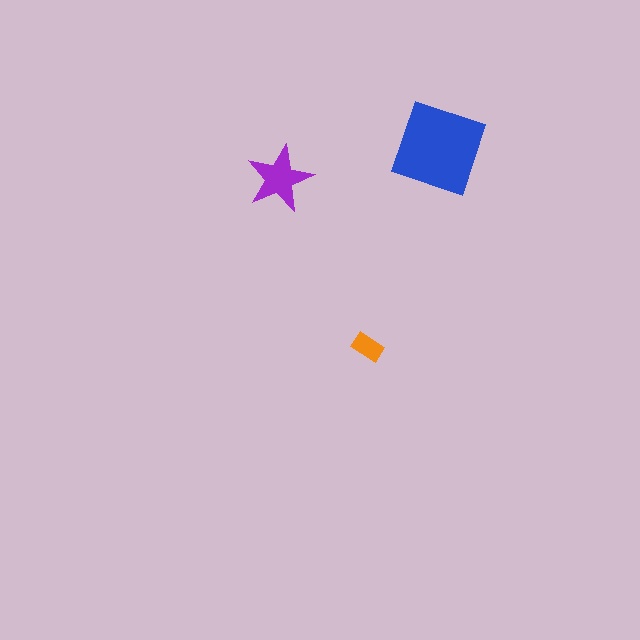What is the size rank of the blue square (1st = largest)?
1st.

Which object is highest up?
The blue square is topmost.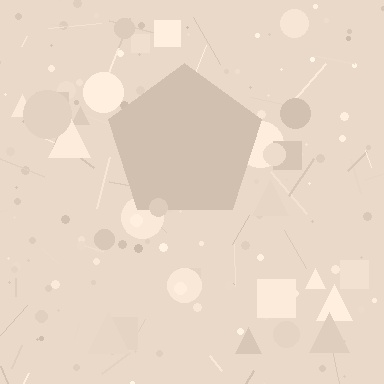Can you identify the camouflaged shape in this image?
The camouflaged shape is a pentagon.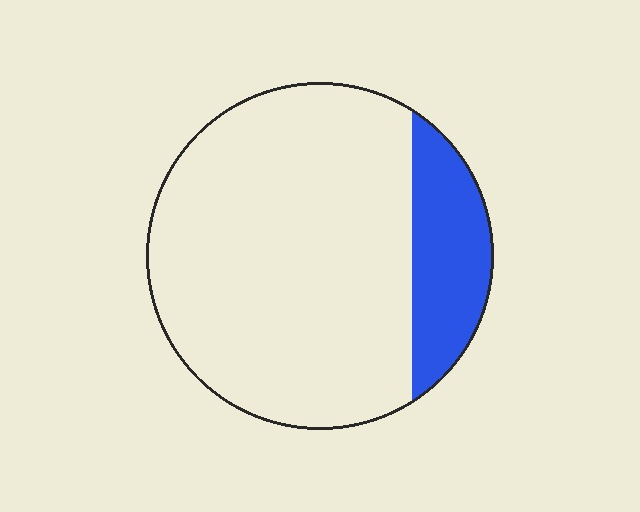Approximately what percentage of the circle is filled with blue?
Approximately 20%.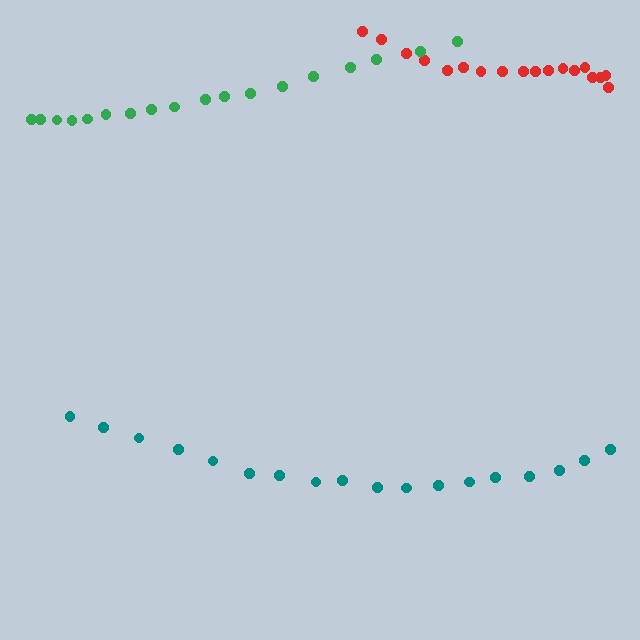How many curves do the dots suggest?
There are 3 distinct paths.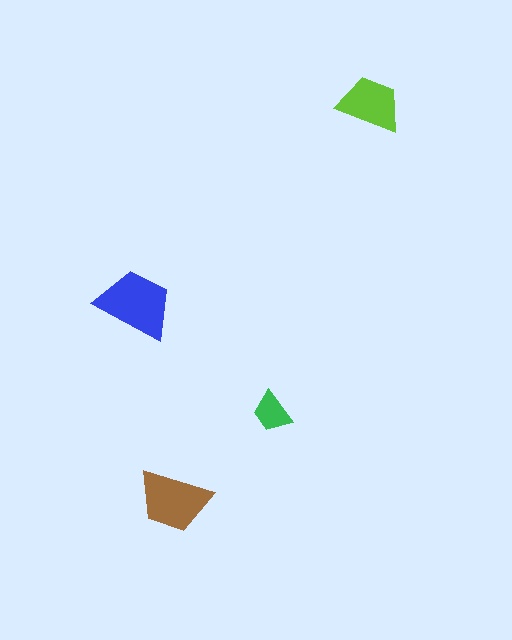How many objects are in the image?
There are 4 objects in the image.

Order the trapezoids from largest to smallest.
the blue one, the brown one, the lime one, the green one.